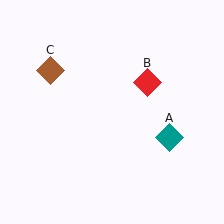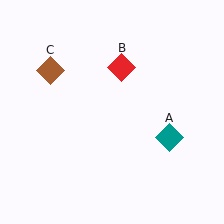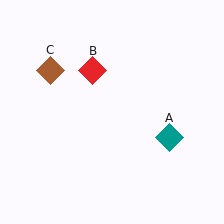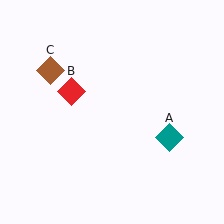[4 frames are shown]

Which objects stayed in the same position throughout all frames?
Teal diamond (object A) and brown diamond (object C) remained stationary.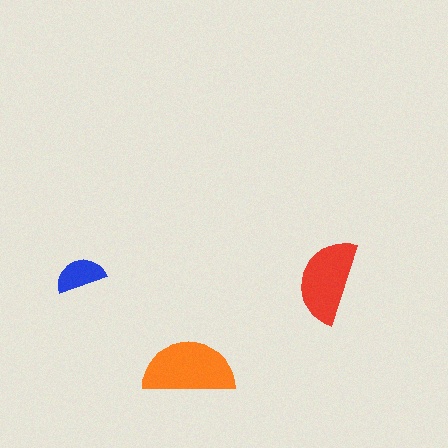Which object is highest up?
The blue semicircle is topmost.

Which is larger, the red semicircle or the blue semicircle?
The red one.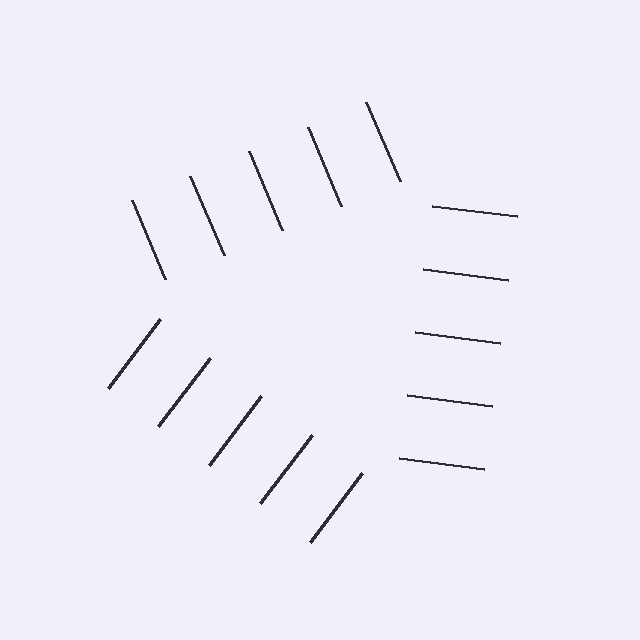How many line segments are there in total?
15 — 5 along each of the 3 edges.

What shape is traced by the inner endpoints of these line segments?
An illusory triangle — the line segments terminate on its edges but no continuous stroke is drawn.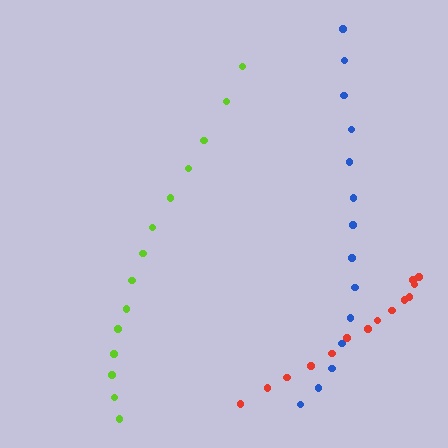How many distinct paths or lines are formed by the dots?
There are 3 distinct paths.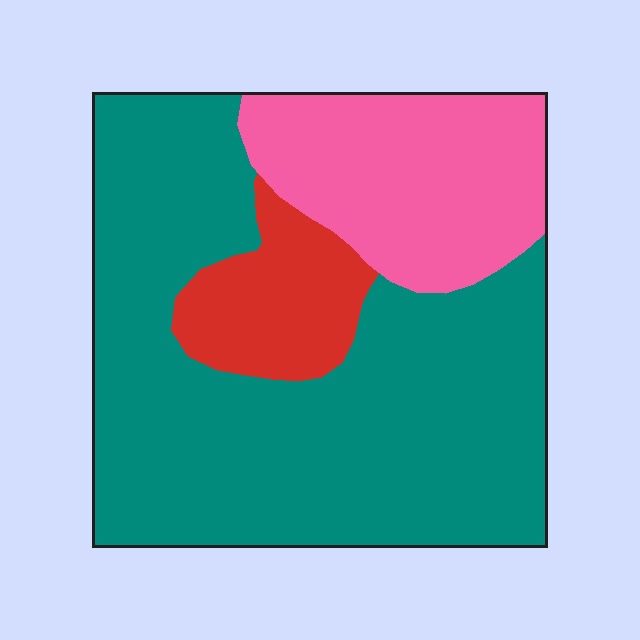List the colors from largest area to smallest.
From largest to smallest: teal, pink, red.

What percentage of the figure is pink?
Pink takes up about one quarter (1/4) of the figure.